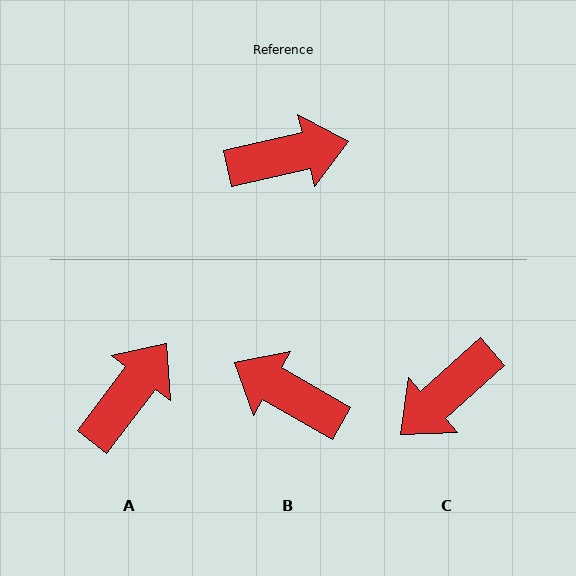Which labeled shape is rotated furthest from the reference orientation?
C, about 151 degrees away.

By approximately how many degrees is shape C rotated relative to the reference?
Approximately 151 degrees clockwise.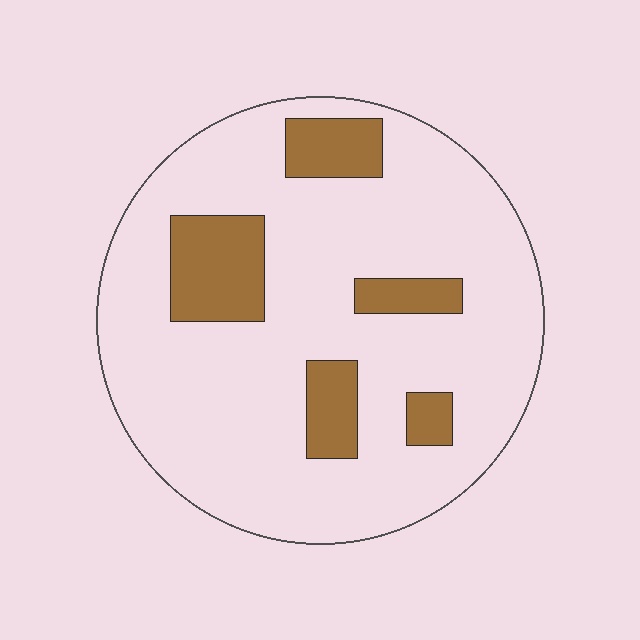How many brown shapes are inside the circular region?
5.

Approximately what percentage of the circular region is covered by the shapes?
Approximately 15%.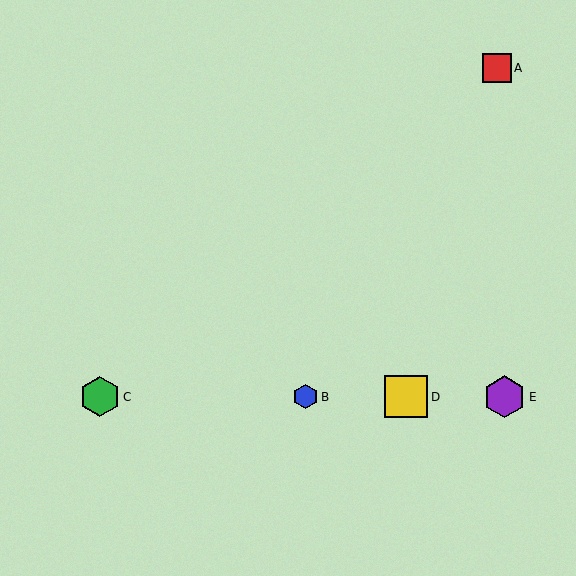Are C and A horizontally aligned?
No, C is at y≈397 and A is at y≈68.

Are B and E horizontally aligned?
Yes, both are at y≈397.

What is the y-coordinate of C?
Object C is at y≈397.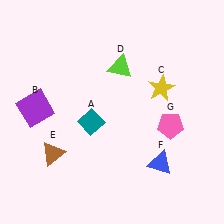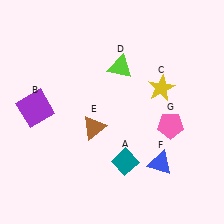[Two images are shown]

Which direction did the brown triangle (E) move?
The brown triangle (E) moved right.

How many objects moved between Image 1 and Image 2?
2 objects moved between the two images.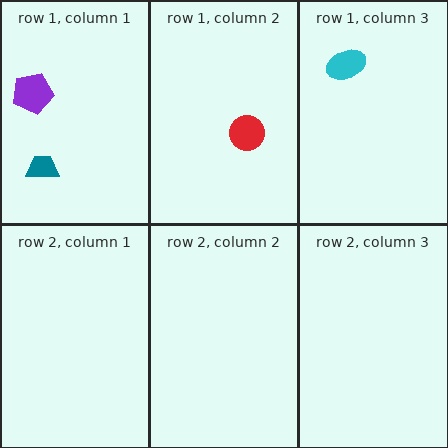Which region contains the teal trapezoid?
The row 1, column 1 region.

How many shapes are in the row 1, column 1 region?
2.